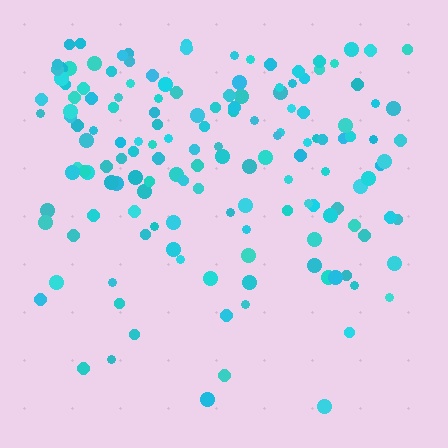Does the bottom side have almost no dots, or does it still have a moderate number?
Still a moderate number, just noticeably fewer than the top.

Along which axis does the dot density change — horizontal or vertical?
Vertical.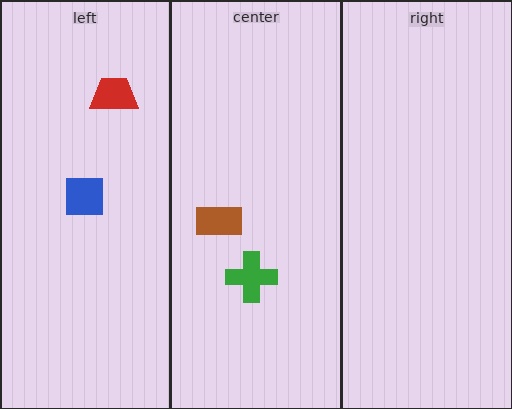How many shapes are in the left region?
2.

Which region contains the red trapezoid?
The left region.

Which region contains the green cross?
The center region.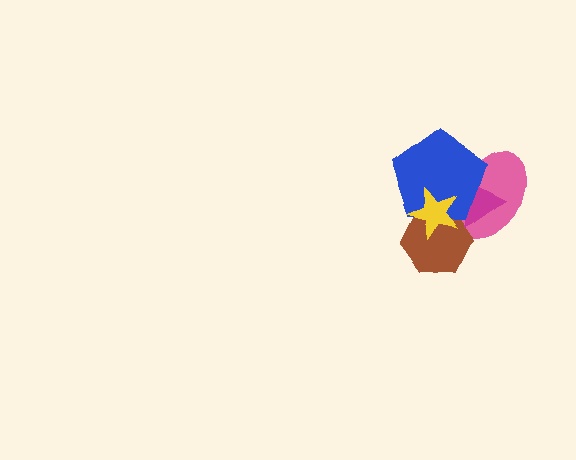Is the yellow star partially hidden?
No, no other shape covers it.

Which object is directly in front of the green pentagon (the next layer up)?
The pink ellipse is directly in front of the green pentagon.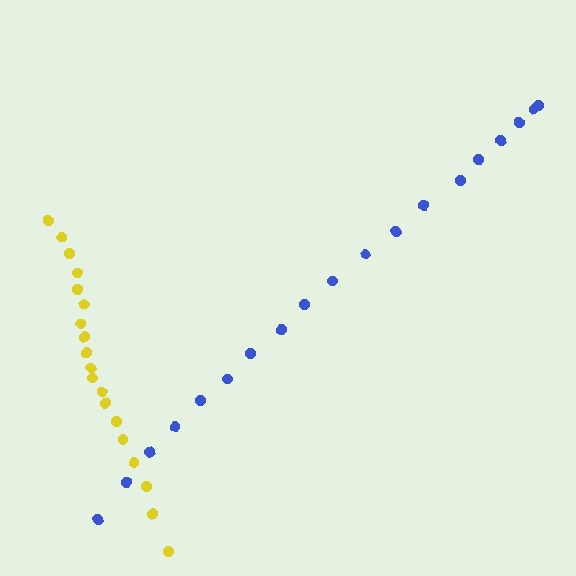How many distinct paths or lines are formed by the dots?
There are 2 distinct paths.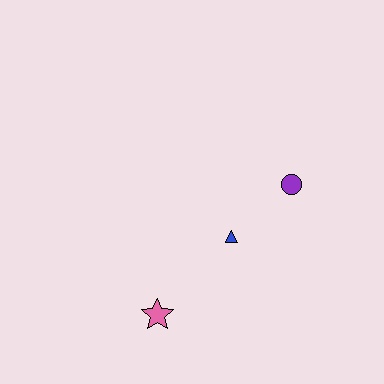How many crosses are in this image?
There are no crosses.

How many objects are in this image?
There are 3 objects.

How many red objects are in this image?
There are no red objects.